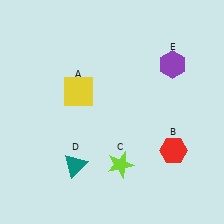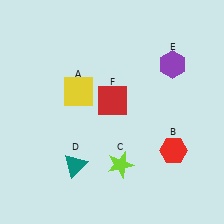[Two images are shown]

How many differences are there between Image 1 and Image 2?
There is 1 difference between the two images.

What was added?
A red square (F) was added in Image 2.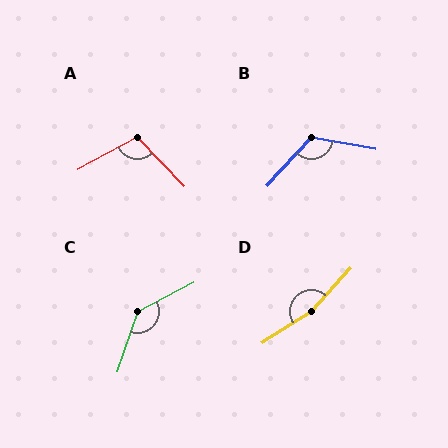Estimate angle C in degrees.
Approximately 137 degrees.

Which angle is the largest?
D, at approximately 164 degrees.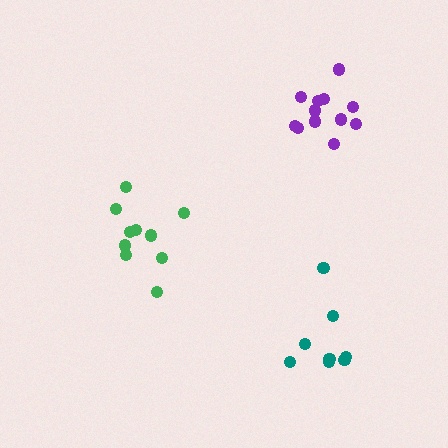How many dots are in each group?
Group 1: 12 dots, Group 2: 8 dots, Group 3: 10 dots (30 total).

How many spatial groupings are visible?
There are 3 spatial groupings.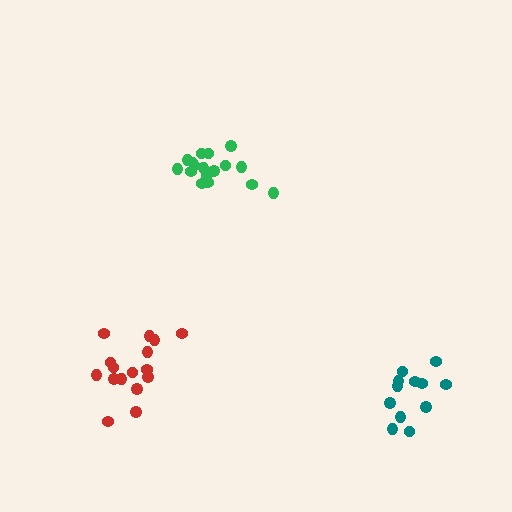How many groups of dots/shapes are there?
There are 3 groups.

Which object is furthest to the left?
The red cluster is leftmost.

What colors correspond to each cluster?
The clusters are colored: red, green, teal.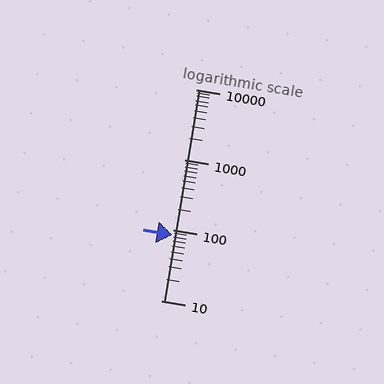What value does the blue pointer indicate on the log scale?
The pointer indicates approximately 85.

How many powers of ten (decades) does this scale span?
The scale spans 3 decades, from 10 to 10000.